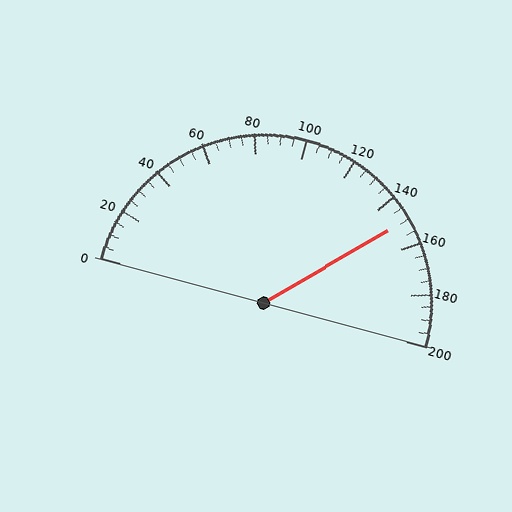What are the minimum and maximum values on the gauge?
The gauge ranges from 0 to 200.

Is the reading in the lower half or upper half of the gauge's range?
The reading is in the upper half of the range (0 to 200).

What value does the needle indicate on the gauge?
The needle indicates approximately 150.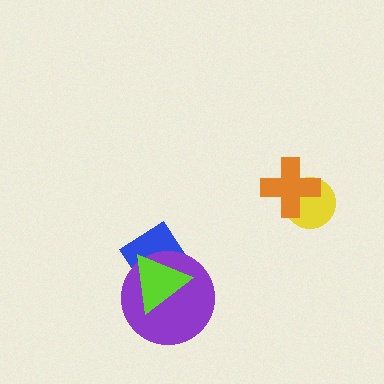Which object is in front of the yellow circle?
The orange cross is in front of the yellow circle.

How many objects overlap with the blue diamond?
2 objects overlap with the blue diamond.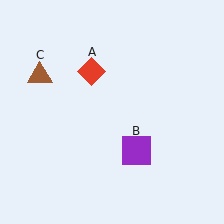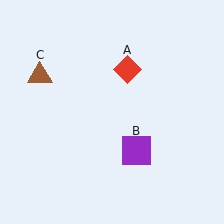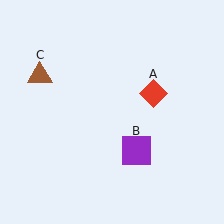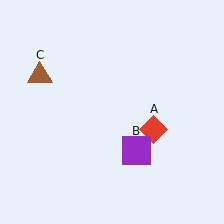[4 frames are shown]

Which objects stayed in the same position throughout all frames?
Purple square (object B) and brown triangle (object C) remained stationary.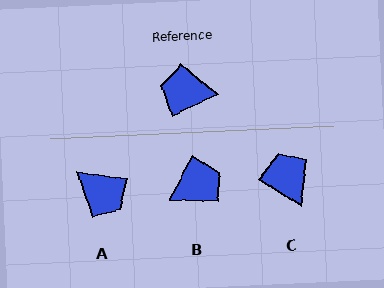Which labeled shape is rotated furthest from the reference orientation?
A, about 148 degrees away.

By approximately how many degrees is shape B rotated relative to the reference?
Approximately 141 degrees clockwise.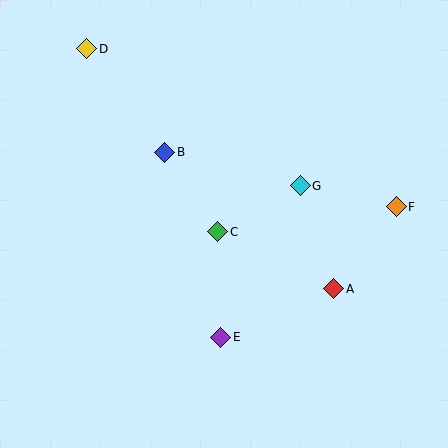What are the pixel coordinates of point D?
Point D is at (87, 49).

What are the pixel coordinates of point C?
Point C is at (218, 232).